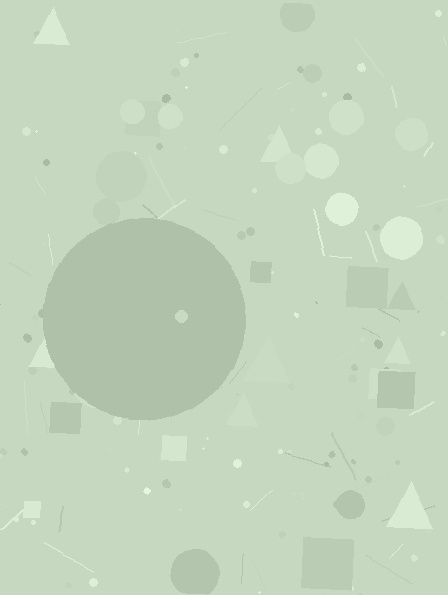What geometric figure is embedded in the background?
A circle is embedded in the background.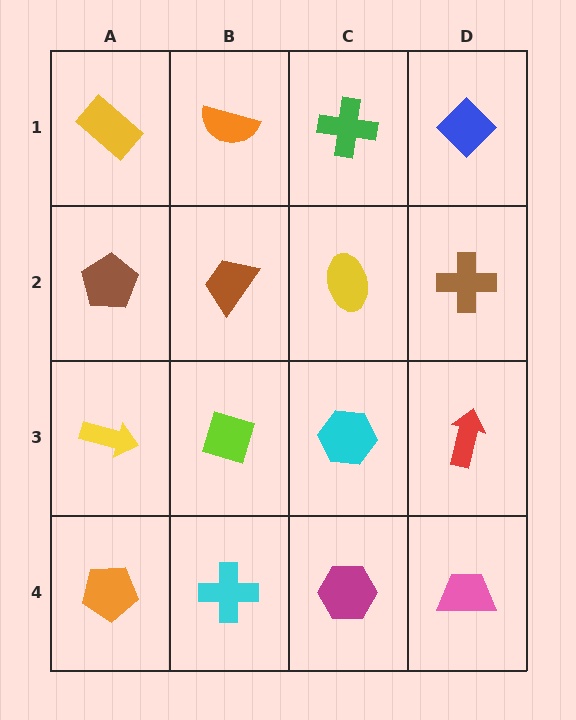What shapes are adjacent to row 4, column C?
A cyan hexagon (row 3, column C), a cyan cross (row 4, column B), a pink trapezoid (row 4, column D).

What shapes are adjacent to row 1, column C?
A yellow ellipse (row 2, column C), an orange semicircle (row 1, column B), a blue diamond (row 1, column D).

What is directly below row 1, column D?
A brown cross.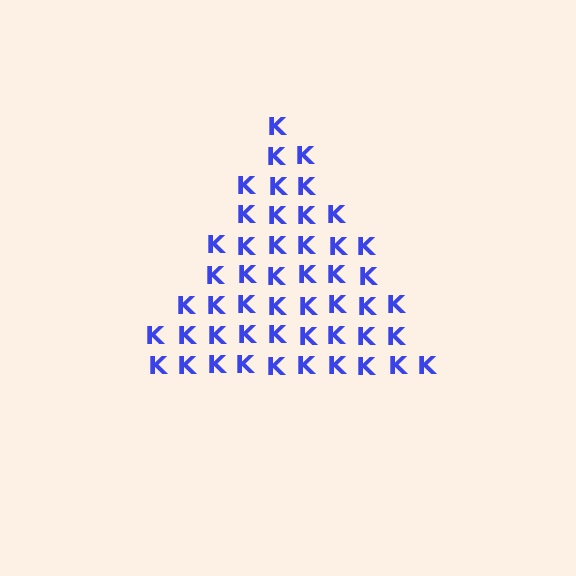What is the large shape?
The large shape is a triangle.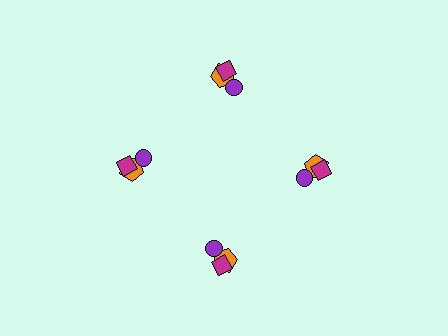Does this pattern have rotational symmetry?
Yes, this pattern has 4-fold rotational symmetry. It looks the same after rotating 90 degrees around the center.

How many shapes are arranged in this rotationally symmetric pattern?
There are 12 shapes, arranged in 4 groups of 3.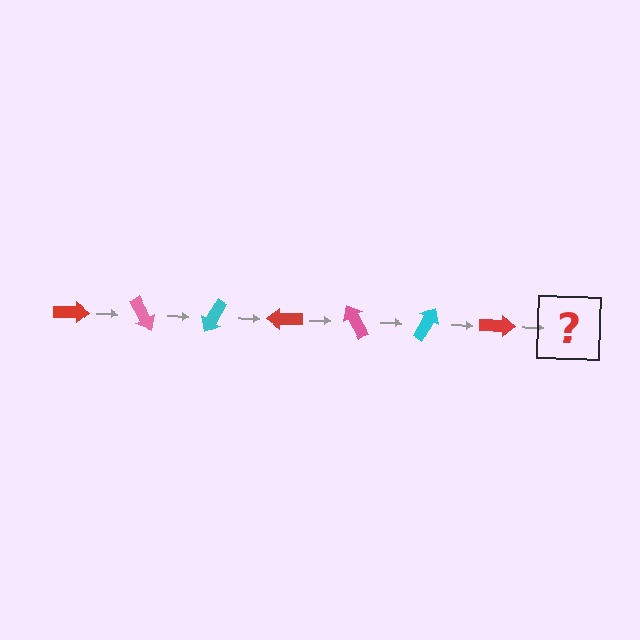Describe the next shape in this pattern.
It should be a pink arrow, rotated 420 degrees from the start.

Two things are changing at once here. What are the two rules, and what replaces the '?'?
The two rules are that it rotates 60 degrees each step and the color cycles through red, pink, and cyan. The '?' should be a pink arrow, rotated 420 degrees from the start.